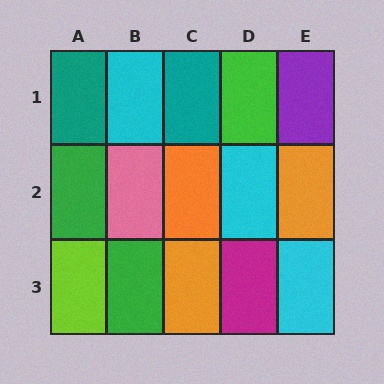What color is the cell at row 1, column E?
Purple.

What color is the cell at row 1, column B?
Cyan.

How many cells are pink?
1 cell is pink.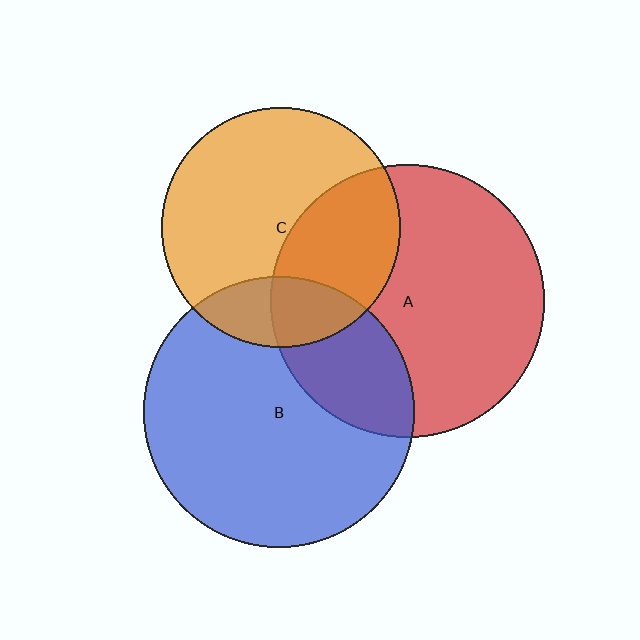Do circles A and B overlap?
Yes.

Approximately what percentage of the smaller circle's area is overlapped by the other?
Approximately 25%.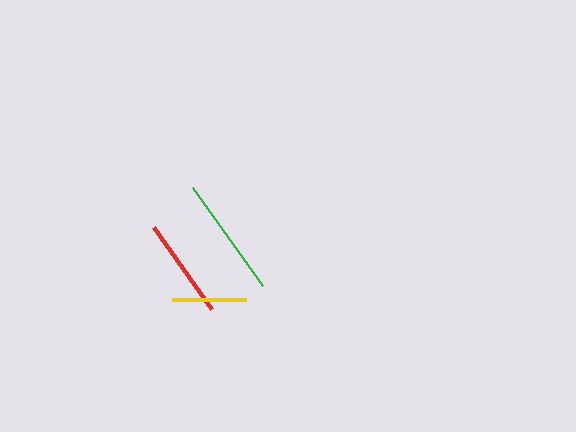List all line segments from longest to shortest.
From longest to shortest: green, red, yellow.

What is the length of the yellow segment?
The yellow segment is approximately 74 pixels long.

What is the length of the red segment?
The red segment is approximately 101 pixels long.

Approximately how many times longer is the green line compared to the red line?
The green line is approximately 1.2 times the length of the red line.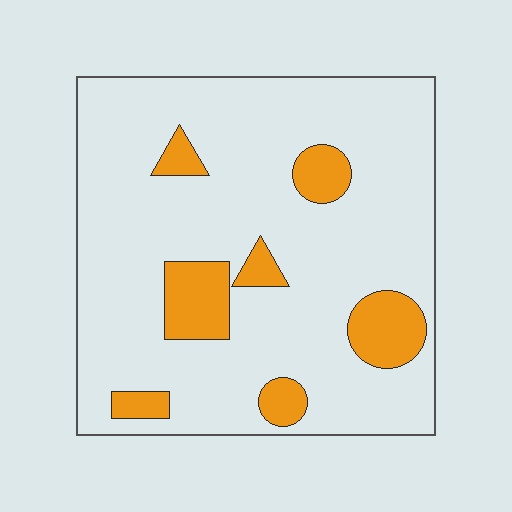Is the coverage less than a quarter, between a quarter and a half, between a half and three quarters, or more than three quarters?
Less than a quarter.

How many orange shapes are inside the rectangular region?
7.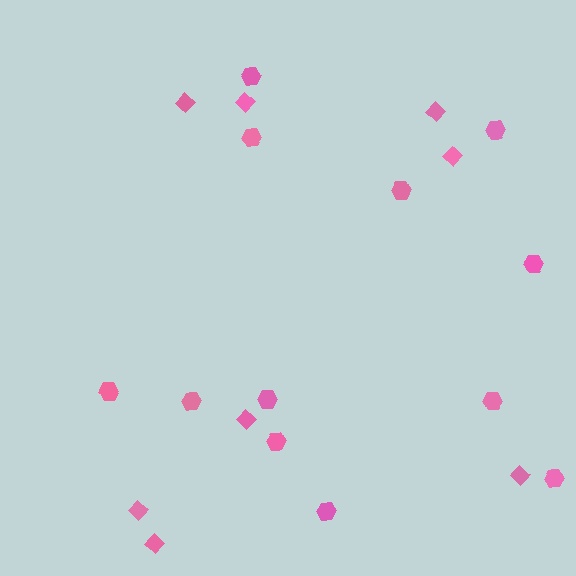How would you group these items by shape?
There are 2 groups: one group of hexagons (12) and one group of diamonds (8).